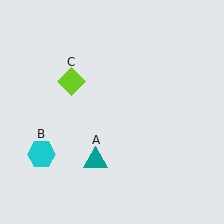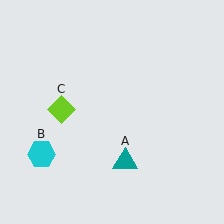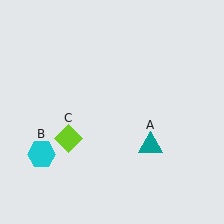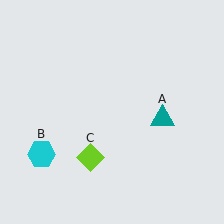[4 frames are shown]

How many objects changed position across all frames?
2 objects changed position: teal triangle (object A), lime diamond (object C).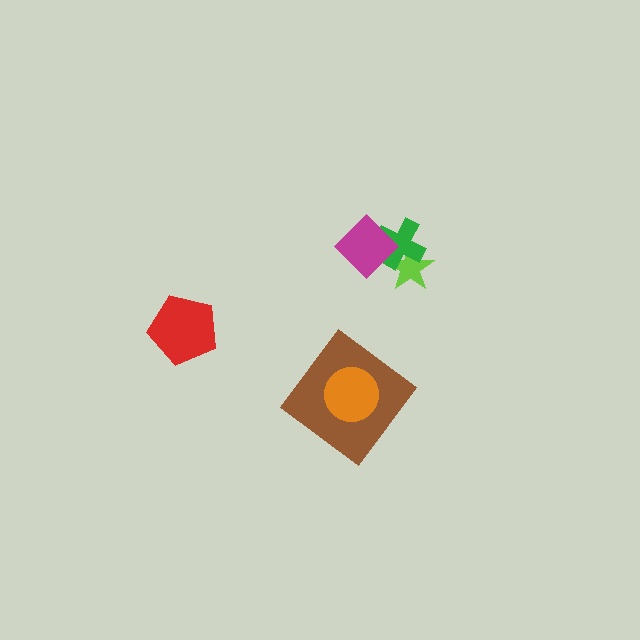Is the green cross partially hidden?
Yes, it is partially covered by another shape.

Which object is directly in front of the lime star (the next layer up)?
The green cross is directly in front of the lime star.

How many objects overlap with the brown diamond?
1 object overlaps with the brown diamond.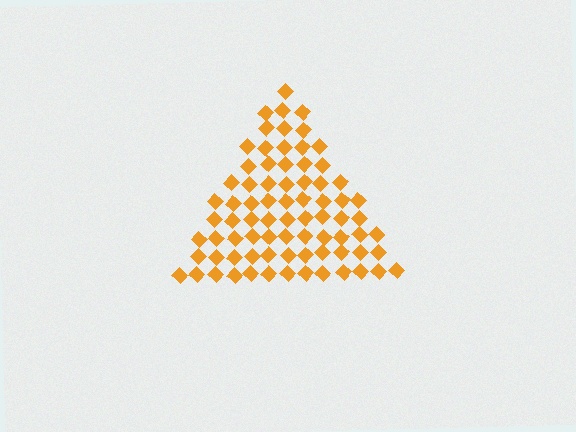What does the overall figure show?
The overall figure shows a triangle.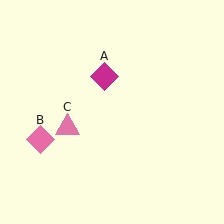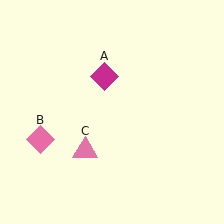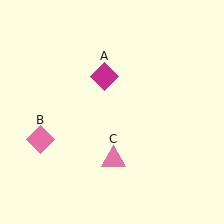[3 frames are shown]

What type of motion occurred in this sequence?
The pink triangle (object C) rotated counterclockwise around the center of the scene.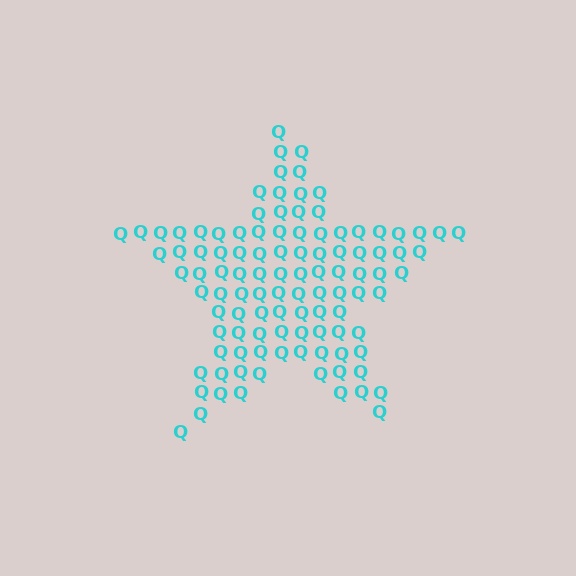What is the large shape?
The large shape is a star.